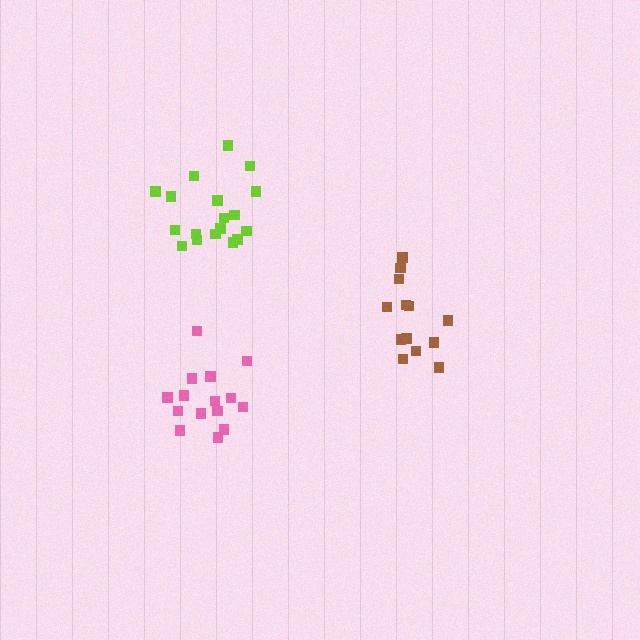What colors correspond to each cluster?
The clusters are colored: lime, pink, brown.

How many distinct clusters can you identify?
There are 3 distinct clusters.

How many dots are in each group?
Group 1: 18 dots, Group 2: 15 dots, Group 3: 13 dots (46 total).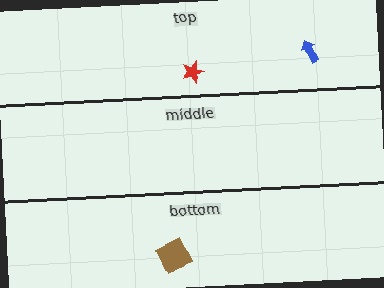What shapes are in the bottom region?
The brown square.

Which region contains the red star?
The top region.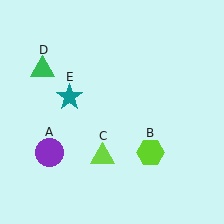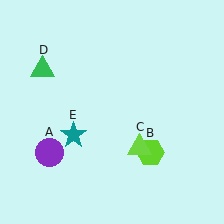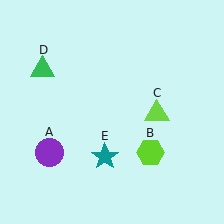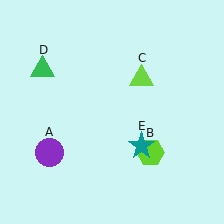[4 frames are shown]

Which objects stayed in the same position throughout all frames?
Purple circle (object A) and lime hexagon (object B) and green triangle (object D) remained stationary.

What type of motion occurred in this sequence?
The lime triangle (object C), teal star (object E) rotated counterclockwise around the center of the scene.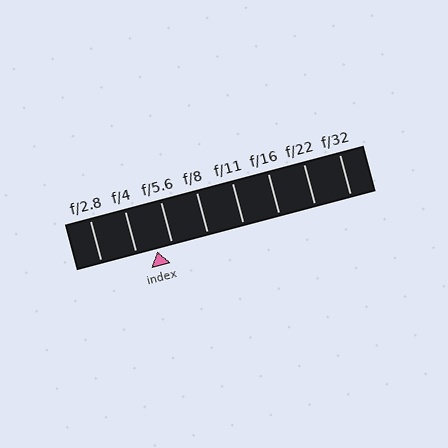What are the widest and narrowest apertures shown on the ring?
The widest aperture shown is f/2.8 and the narrowest is f/32.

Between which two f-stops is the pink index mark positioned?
The index mark is between f/4 and f/5.6.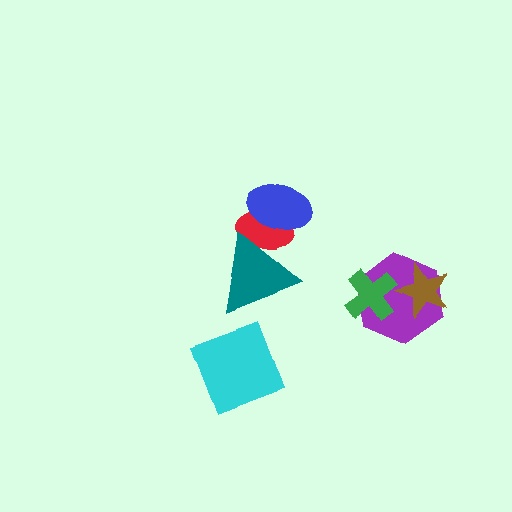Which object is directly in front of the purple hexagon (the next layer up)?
The brown star is directly in front of the purple hexagon.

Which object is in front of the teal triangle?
The blue ellipse is in front of the teal triangle.